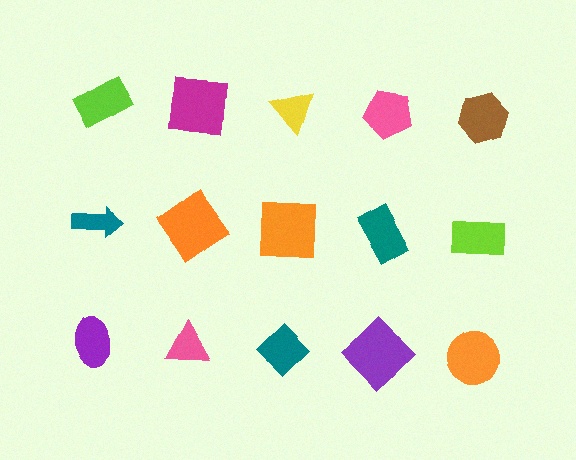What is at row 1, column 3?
A yellow triangle.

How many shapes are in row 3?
5 shapes.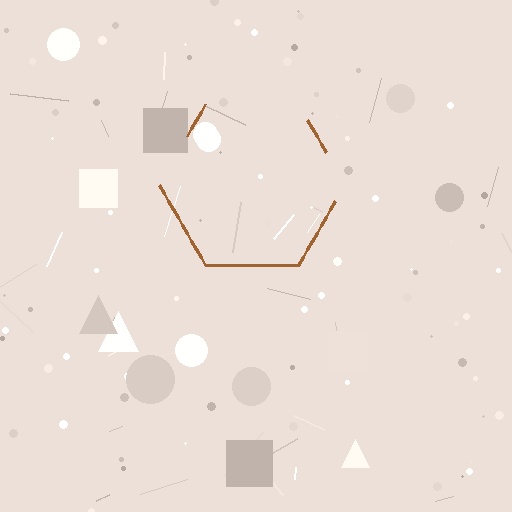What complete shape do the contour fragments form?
The contour fragments form a hexagon.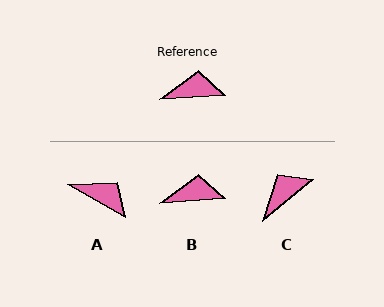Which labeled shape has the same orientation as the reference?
B.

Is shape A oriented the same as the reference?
No, it is off by about 34 degrees.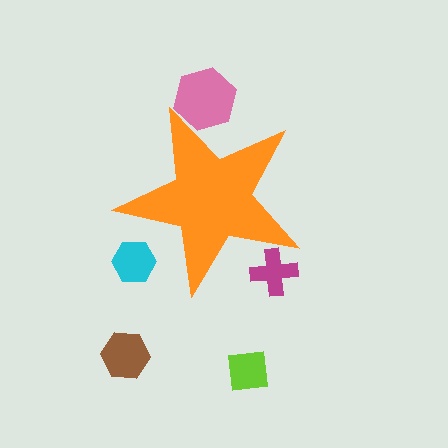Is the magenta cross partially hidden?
Yes, the magenta cross is partially hidden behind the orange star.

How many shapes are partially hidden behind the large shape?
4 shapes are partially hidden.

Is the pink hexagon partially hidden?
Yes, the pink hexagon is partially hidden behind the orange star.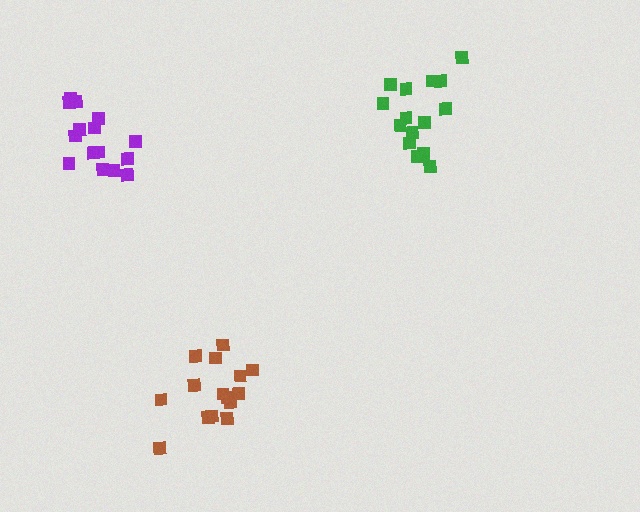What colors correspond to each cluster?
The clusters are colored: green, brown, purple.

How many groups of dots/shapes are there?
There are 3 groups.